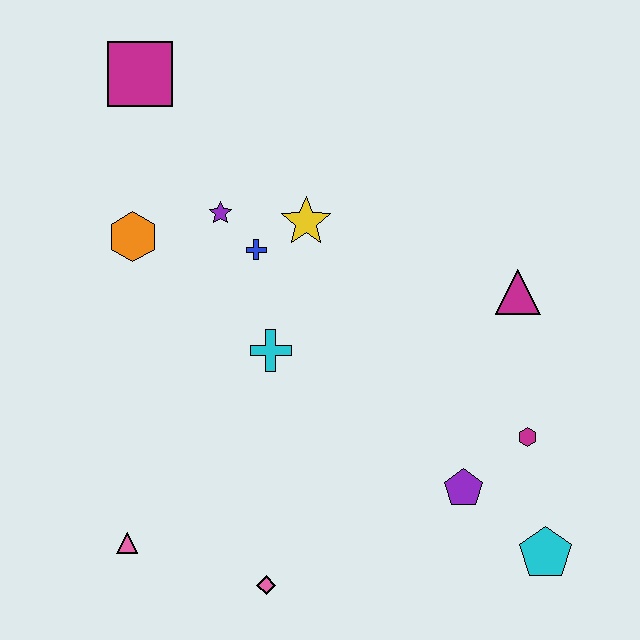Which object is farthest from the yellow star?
The cyan pentagon is farthest from the yellow star.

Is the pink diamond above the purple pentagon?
No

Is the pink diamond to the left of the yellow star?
Yes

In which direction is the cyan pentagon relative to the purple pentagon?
The cyan pentagon is to the right of the purple pentagon.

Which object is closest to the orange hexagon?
The purple star is closest to the orange hexagon.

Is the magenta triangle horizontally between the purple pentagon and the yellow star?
No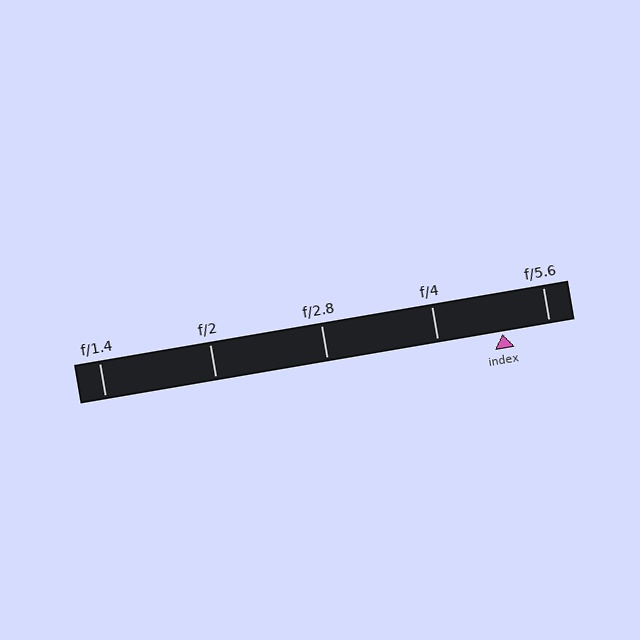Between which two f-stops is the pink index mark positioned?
The index mark is between f/4 and f/5.6.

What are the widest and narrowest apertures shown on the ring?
The widest aperture shown is f/1.4 and the narrowest is f/5.6.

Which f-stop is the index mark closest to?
The index mark is closest to f/5.6.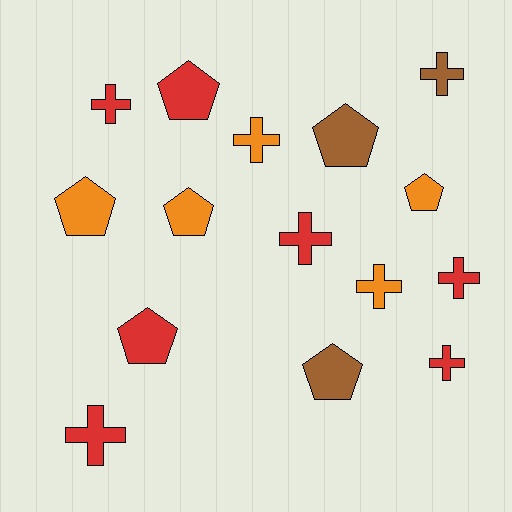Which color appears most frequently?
Red, with 7 objects.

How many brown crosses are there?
There is 1 brown cross.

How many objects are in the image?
There are 15 objects.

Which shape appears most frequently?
Cross, with 8 objects.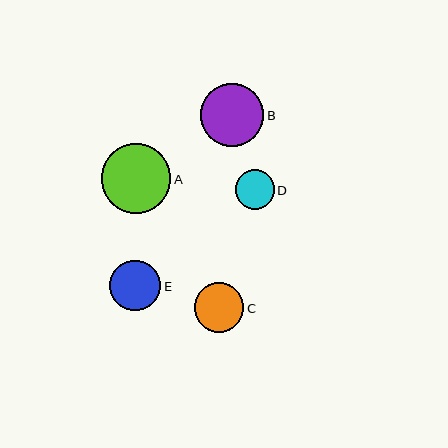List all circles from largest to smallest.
From largest to smallest: A, B, E, C, D.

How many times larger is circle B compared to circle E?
Circle B is approximately 1.3 times the size of circle E.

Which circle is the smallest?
Circle D is the smallest with a size of approximately 39 pixels.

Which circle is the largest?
Circle A is the largest with a size of approximately 69 pixels.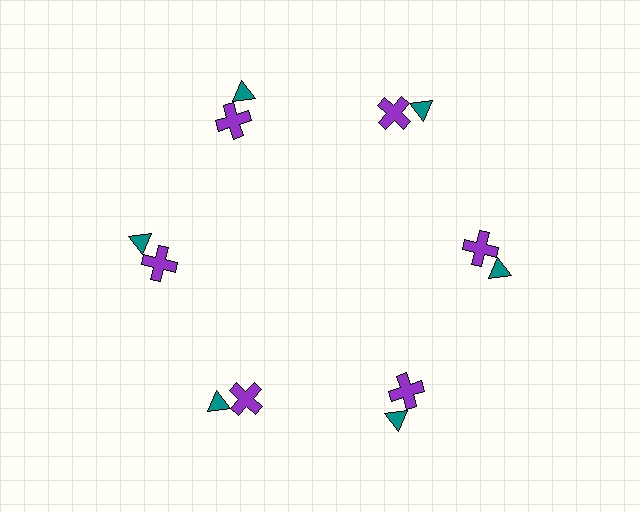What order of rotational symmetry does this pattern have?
This pattern has 6-fold rotational symmetry.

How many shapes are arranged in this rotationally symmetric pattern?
There are 12 shapes, arranged in 6 groups of 2.